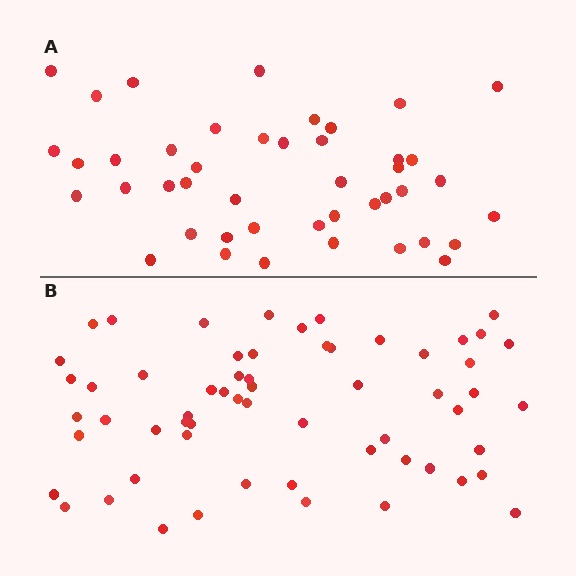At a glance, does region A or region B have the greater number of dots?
Region B (the bottom region) has more dots.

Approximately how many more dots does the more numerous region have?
Region B has approximately 15 more dots than region A.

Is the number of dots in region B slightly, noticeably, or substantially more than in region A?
Region B has noticeably more, but not dramatically so. The ratio is roughly 1.4 to 1.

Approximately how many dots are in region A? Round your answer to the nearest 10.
About 40 dots. (The exact count is 44, which rounds to 40.)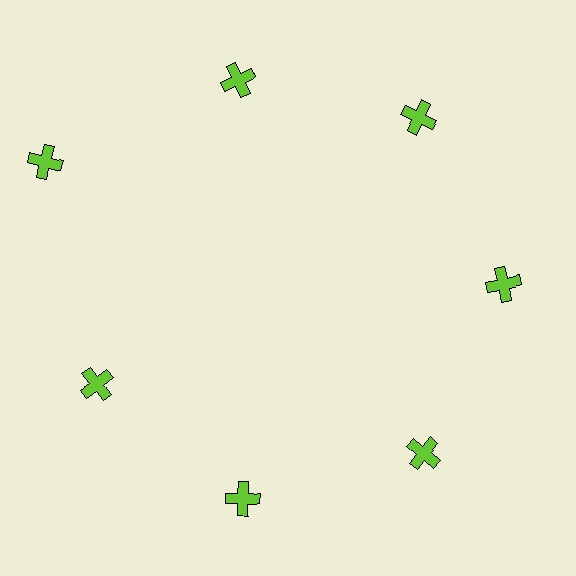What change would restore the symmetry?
The symmetry would be restored by moving it inward, back onto the ring so that all 7 crosses sit at equal angles and equal distance from the center.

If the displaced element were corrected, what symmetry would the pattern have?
It would have 7-fold rotational symmetry — the pattern would map onto itself every 51 degrees.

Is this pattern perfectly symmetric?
No. The 7 lime crosses are arranged in a ring, but one element near the 10 o'clock position is pushed outward from the center, breaking the 7-fold rotational symmetry.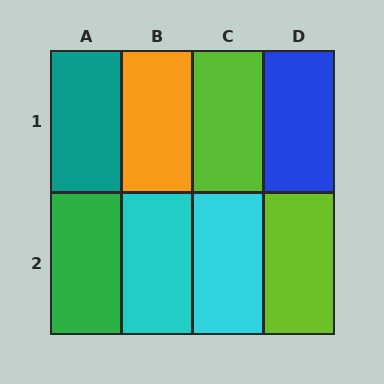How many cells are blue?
1 cell is blue.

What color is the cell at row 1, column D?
Blue.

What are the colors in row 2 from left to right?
Green, cyan, cyan, lime.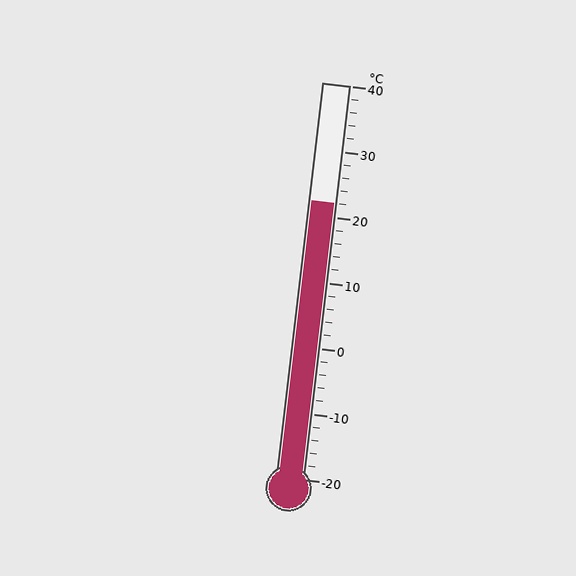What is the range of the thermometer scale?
The thermometer scale ranges from -20°C to 40°C.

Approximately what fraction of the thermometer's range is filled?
The thermometer is filled to approximately 70% of its range.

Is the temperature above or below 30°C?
The temperature is below 30°C.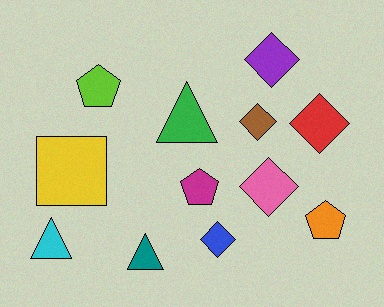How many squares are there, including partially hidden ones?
There is 1 square.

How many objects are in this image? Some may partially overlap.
There are 12 objects.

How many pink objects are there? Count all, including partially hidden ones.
There is 1 pink object.